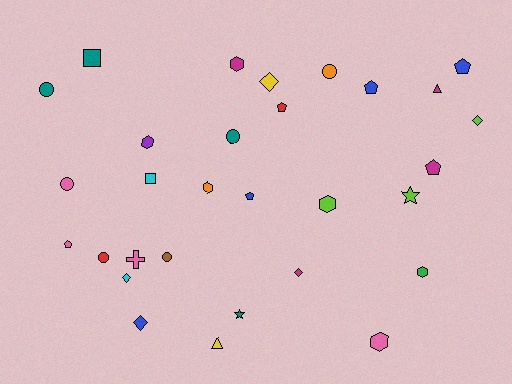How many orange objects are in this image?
There are 2 orange objects.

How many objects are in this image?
There are 30 objects.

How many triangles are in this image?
There are 2 triangles.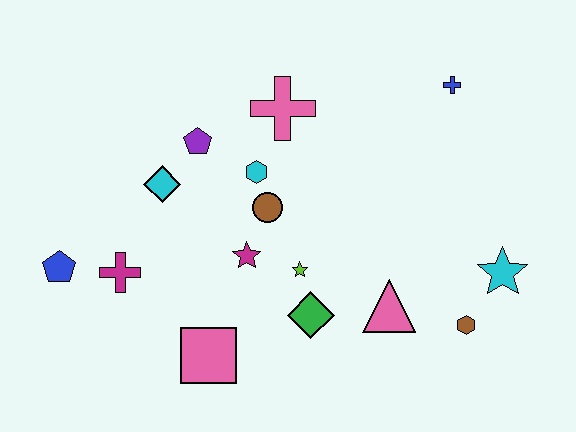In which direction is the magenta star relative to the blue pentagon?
The magenta star is to the right of the blue pentagon.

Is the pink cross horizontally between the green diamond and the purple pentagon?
Yes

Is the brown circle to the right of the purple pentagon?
Yes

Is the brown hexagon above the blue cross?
No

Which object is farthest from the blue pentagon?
The cyan star is farthest from the blue pentagon.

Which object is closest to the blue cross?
The pink cross is closest to the blue cross.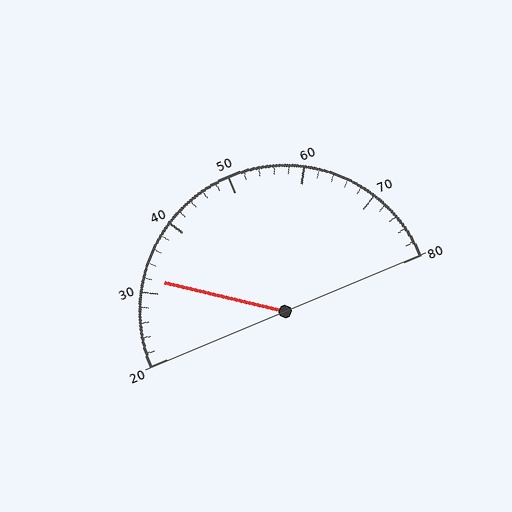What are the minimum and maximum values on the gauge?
The gauge ranges from 20 to 80.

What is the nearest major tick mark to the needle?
The nearest major tick mark is 30.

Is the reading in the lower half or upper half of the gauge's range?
The reading is in the lower half of the range (20 to 80).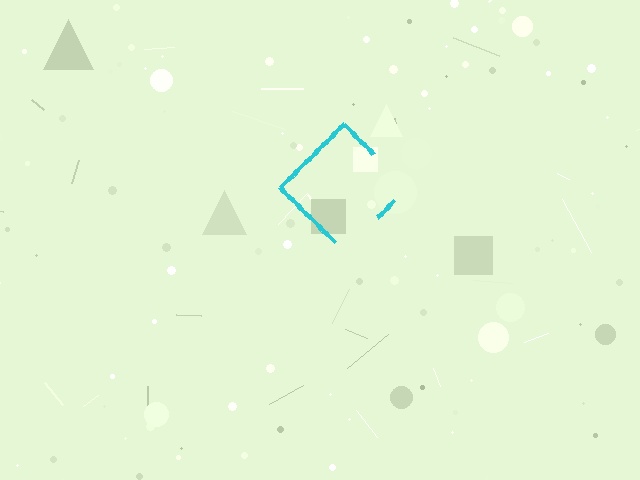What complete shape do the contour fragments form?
The contour fragments form a diamond.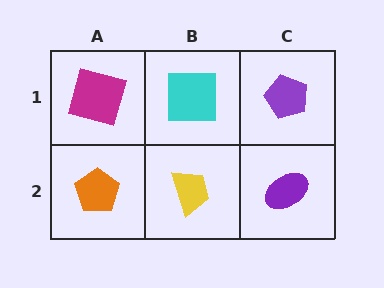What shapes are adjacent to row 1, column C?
A purple ellipse (row 2, column C), a cyan square (row 1, column B).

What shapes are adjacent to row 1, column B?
A yellow trapezoid (row 2, column B), a magenta square (row 1, column A), a purple pentagon (row 1, column C).